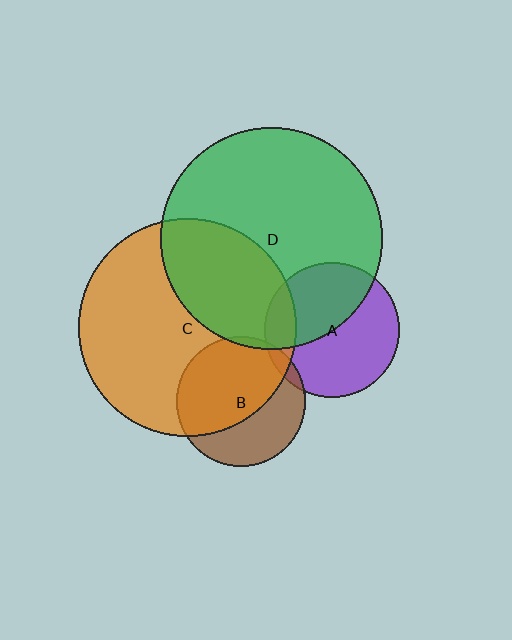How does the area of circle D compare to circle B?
Approximately 2.9 times.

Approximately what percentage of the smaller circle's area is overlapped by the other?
Approximately 5%.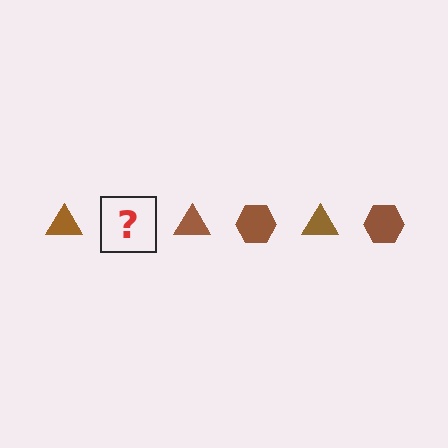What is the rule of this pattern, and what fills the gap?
The rule is that the pattern cycles through triangle, hexagon shapes in brown. The gap should be filled with a brown hexagon.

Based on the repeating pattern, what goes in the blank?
The blank should be a brown hexagon.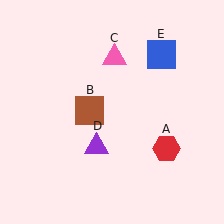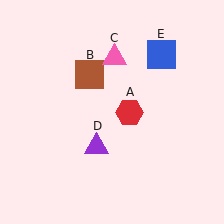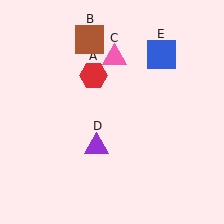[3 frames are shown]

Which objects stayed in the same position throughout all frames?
Pink triangle (object C) and purple triangle (object D) and blue square (object E) remained stationary.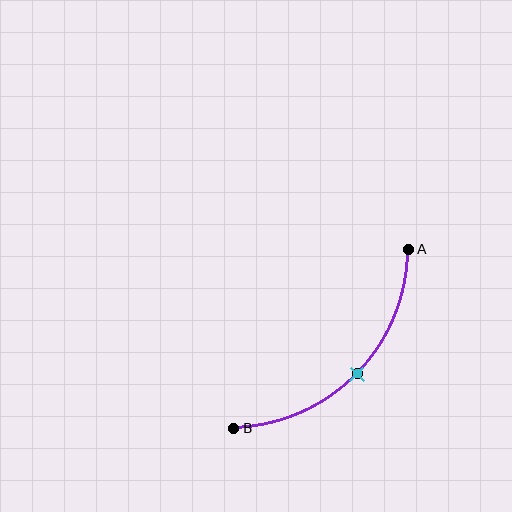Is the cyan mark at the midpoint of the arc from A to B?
Yes. The cyan mark lies on the arc at equal arc-length from both A and B — it is the arc midpoint.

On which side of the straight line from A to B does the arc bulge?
The arc bulges below and to the right of the straight line connecting A and B.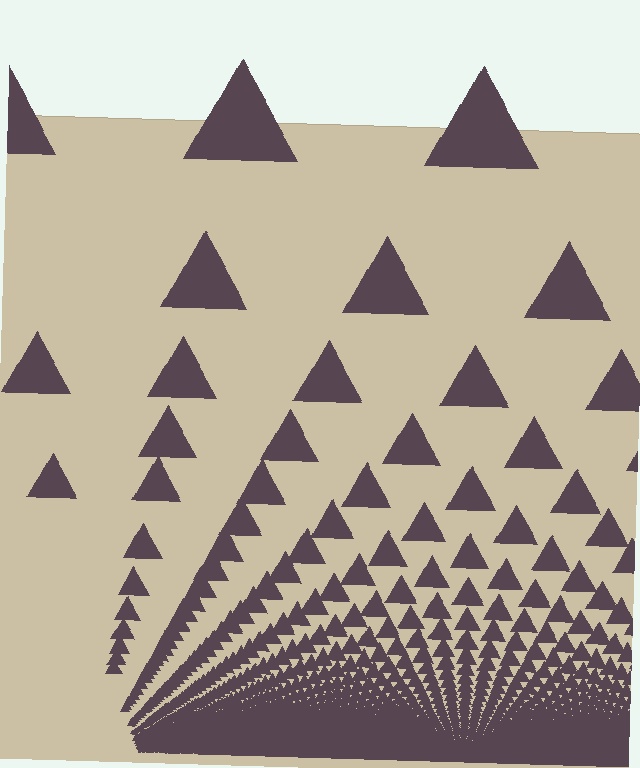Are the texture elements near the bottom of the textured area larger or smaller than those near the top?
Smaller. The gradient is inverted — elements near the bottom are smaller and denser.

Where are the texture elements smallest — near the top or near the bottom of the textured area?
Near the bottom.